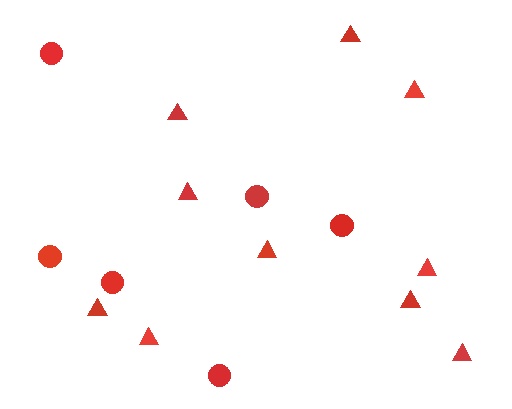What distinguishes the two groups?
There are 2 groups: one group of triangles (10) and one group of circles (6).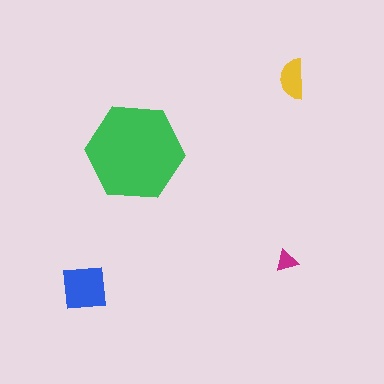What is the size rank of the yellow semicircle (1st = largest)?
3rd.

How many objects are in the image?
There are 4 objects in the image.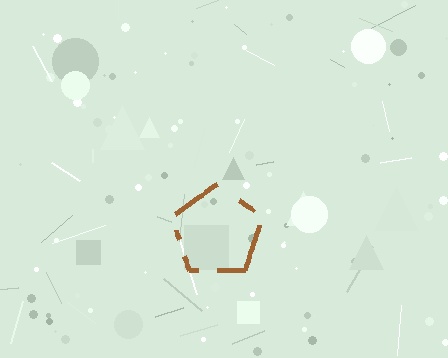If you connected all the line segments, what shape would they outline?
They would outline a pentagon.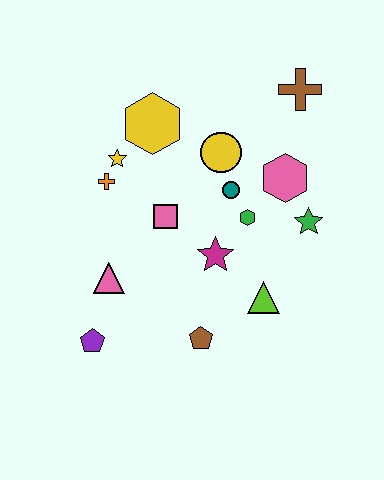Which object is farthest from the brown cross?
The purple pentagon is farthest from the brown cross.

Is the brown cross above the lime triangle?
Yes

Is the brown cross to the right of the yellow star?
Yes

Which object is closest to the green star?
The pink hexagon is closest to the green star.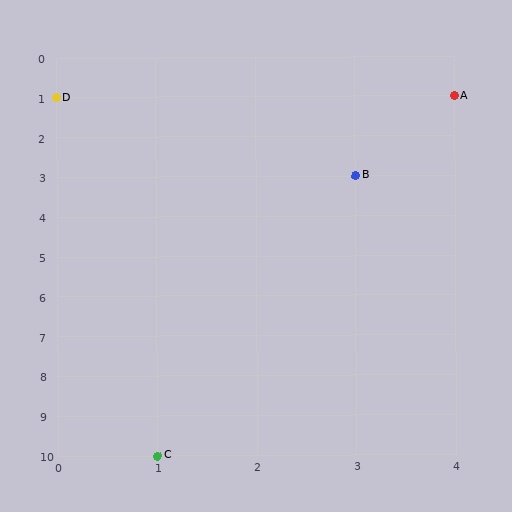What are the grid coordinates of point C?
Point C is at grid coordinates (1, 10).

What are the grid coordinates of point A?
Point A is at grid coordinates (4, 1).